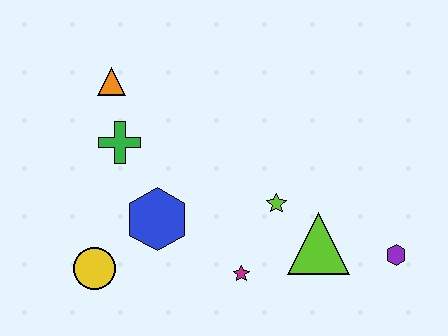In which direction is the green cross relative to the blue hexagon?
The green cross is above the blue hexagon.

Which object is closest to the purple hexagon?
The lime triangle is closest to the purple hexagon.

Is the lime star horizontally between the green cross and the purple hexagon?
Yes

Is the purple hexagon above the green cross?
No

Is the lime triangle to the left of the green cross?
No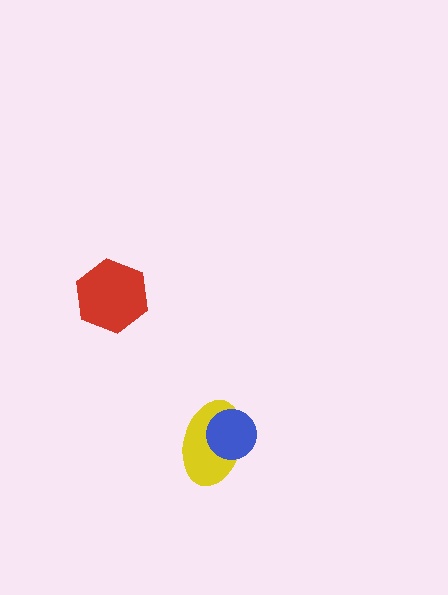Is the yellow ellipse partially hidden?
Yes, it is partially covered by another shape.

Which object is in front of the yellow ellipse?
The blue circle is in front of the yellow ellipse.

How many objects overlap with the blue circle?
1 object overlaps with the blue circle.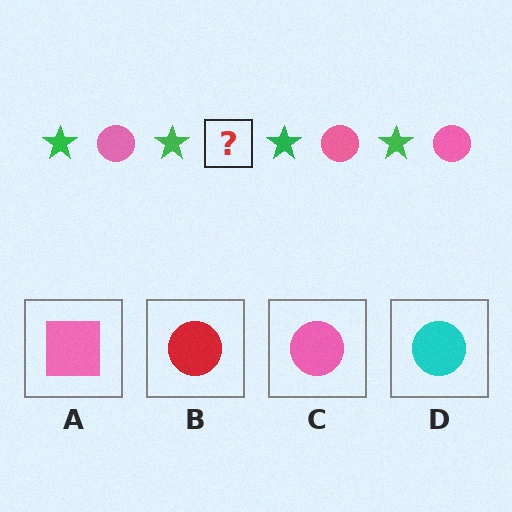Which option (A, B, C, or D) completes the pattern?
C.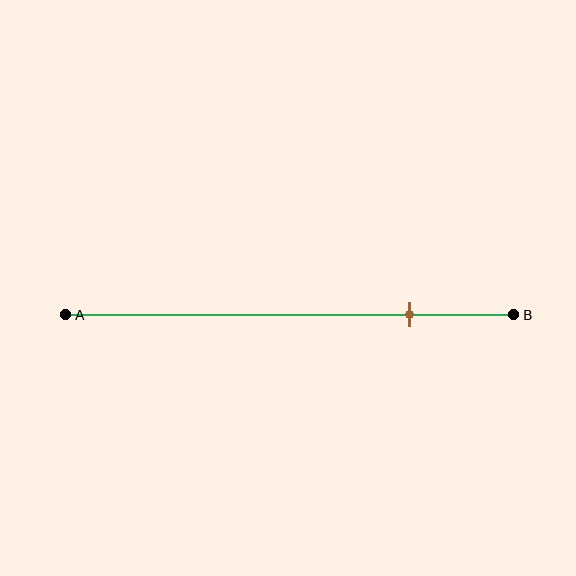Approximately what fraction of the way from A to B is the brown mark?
The brown mark is approximately 75% of the way from A to B.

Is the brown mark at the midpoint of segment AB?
No, the mark is at about 75% from A, not at the 50% midpoint.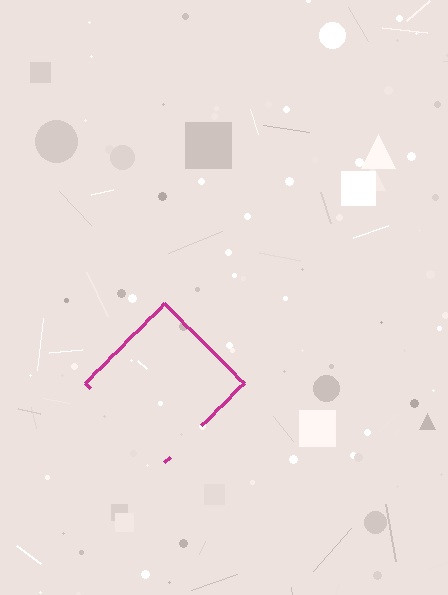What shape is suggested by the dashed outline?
The dashed outline suggests a diamond.